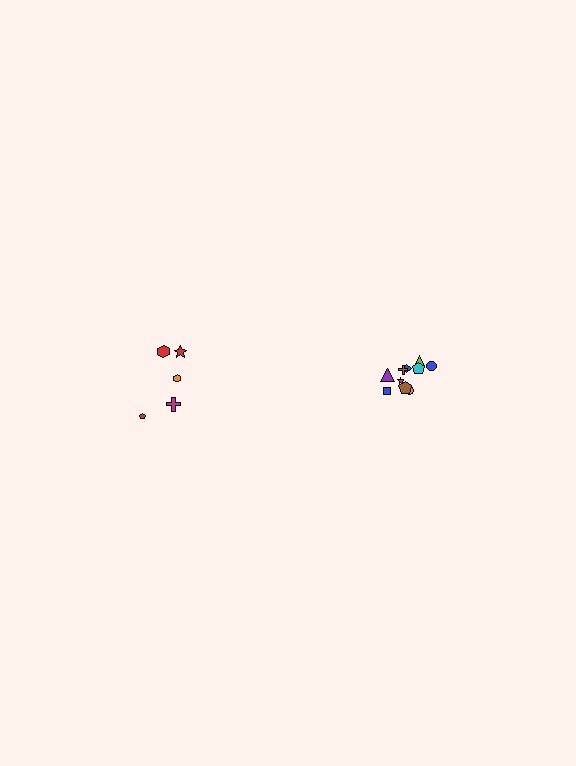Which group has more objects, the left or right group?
The right group.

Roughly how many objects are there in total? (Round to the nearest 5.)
Roughly 15 objects in total.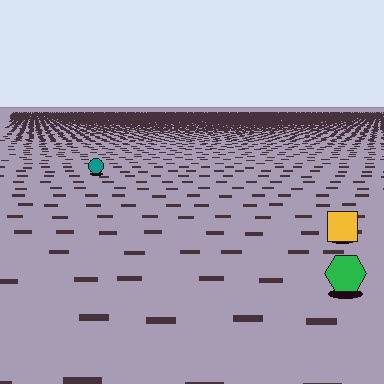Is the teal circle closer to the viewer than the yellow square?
No. The yellow square is closer — you can tell from the texture gradient: the ground texture is coarser near it.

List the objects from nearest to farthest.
From nearest to farthest: the green hexagon, the yellow square, the teal circle.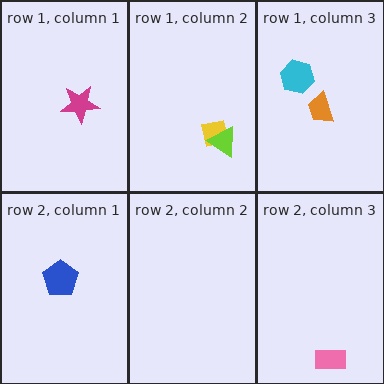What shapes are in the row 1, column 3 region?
The cyan hexagon, the orange trapezoid.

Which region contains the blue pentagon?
The row 2, column 1 region.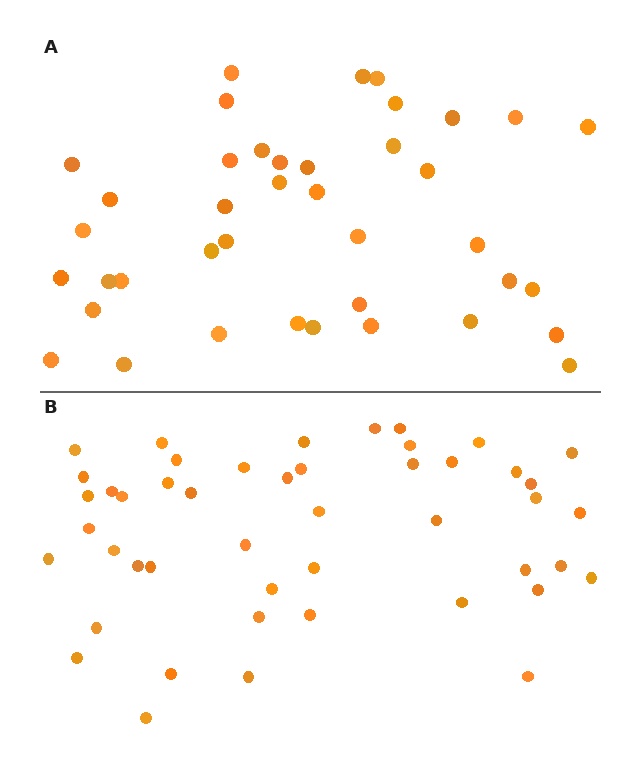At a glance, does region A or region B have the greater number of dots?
Region B (the bottom region) has more dots.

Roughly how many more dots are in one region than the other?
Region B has roughly 8 or so more dots than region A.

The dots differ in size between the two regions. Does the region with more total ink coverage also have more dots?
No. Region A has more total ink coverage because its dots are larger, but region B actually contains more individual dots. Total area can be misleading — the number of items is what matters here.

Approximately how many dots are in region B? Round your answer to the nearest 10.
About 50 dots. (The exact count is 47, which rounds to 50.)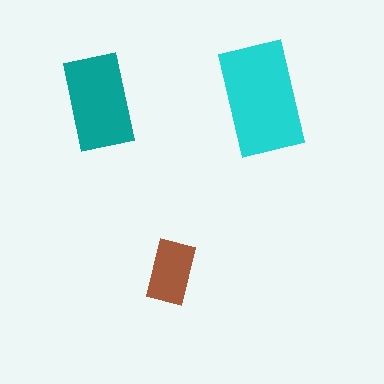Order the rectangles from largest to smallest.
the cyan one, the teal one, the brown one.